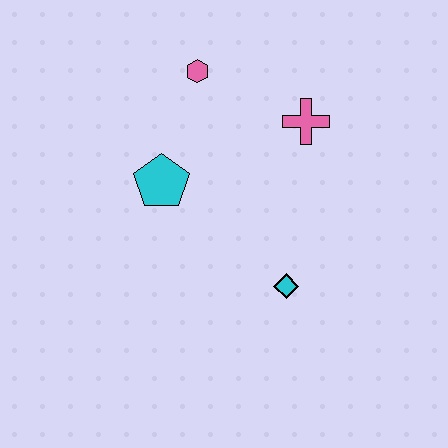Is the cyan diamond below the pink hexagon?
Yes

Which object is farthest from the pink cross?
The cyan diamond is farthest from the pink cross.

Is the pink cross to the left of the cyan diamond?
No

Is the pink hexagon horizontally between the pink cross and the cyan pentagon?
Yes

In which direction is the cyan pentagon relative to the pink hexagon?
The cyan pentagon is below the pink hexagon.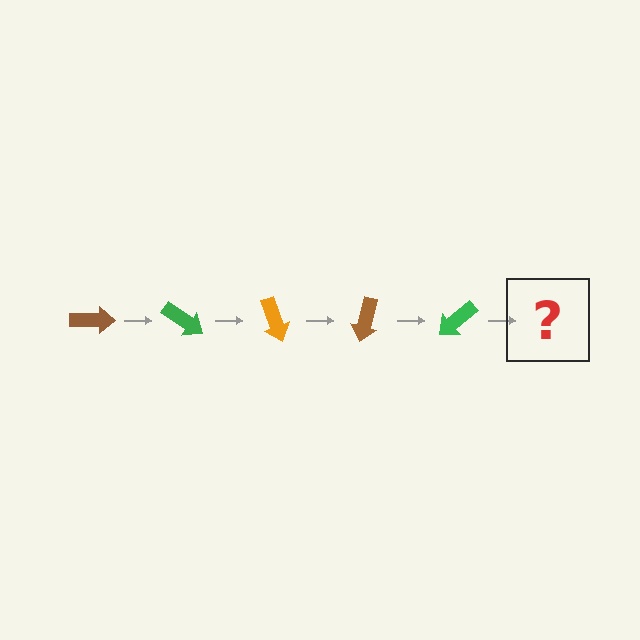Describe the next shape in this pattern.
It should be an orange arrow, rotated 175 degrees from the start.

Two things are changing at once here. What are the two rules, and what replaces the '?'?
The two rules are that it rotates 35 degrees each step and the color cycles through brown, green, and orange. The '?' should be an orange arrow, rotated 175 degrees from the start.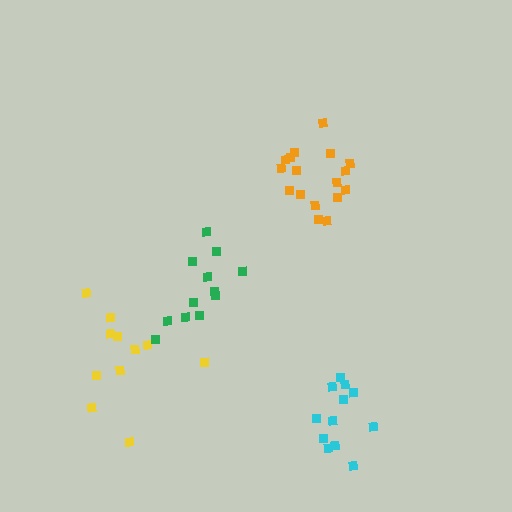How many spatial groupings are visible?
There are 4 spatial groupings.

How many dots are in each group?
Group 1: 11 dots, Group 2: 17 dots, Group 3: 12 dots, Group 4: 12 dots (52 total).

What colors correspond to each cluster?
The clusters are colored: yellow, orange, green, cyan.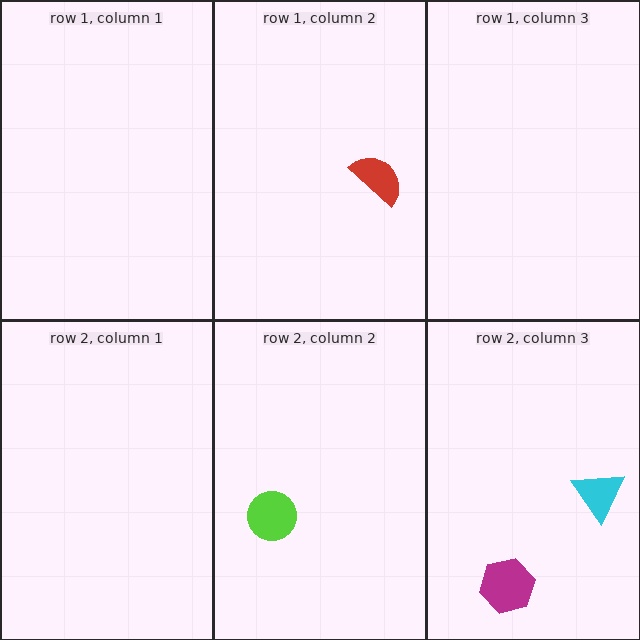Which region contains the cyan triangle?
The row 2, column 3 region.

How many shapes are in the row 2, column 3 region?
2.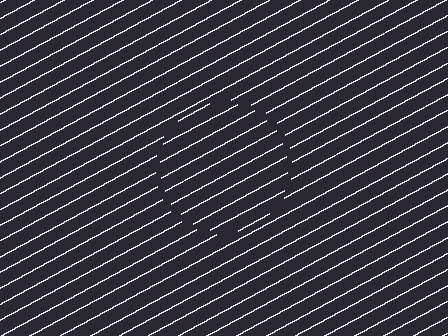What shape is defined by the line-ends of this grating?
An illusory circle. The interior of the shape contains the same grating, shifted by half a period — the contour is defined by the phase discontinuity where line-ends from the inner and outer gratings abut.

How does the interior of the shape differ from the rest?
The interior of the shape contains the same grating, shifted by half a period — the contour is defined by the phase discontinuity where line-ends from the inner and outer gratings abut.